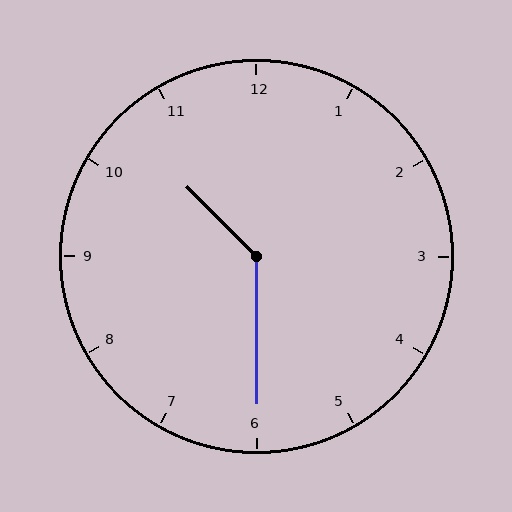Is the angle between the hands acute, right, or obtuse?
It is obtuse.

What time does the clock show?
10:30.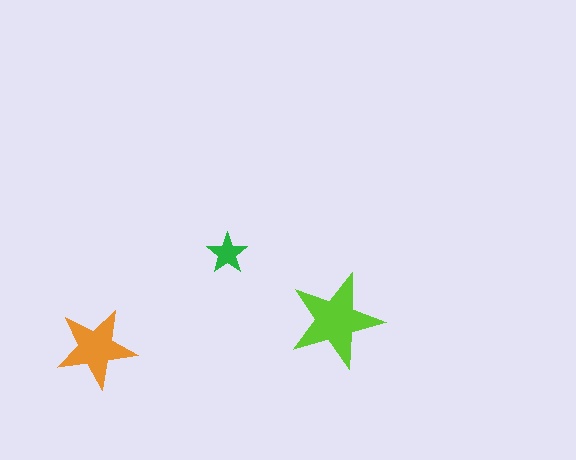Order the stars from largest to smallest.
the lime one, the orange one, the green one.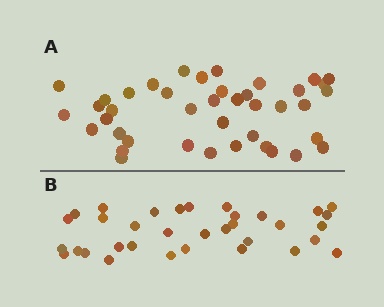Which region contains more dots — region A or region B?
Region A (the top region) has more dots.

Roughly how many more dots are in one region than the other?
Region A has roughly 8 or so more dots than region B.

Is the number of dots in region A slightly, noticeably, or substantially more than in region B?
Region A has only slightly more — the two regions are fairly close. The ratio is roughly 1.2 to 1.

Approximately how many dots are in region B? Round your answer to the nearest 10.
About 30 dots. (The exact count is 34, which rounds to 30.)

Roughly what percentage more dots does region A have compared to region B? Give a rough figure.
About 20% more.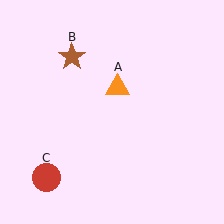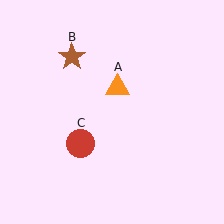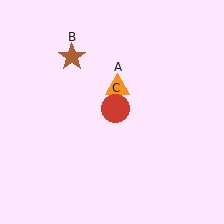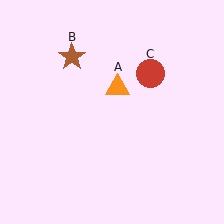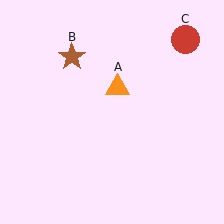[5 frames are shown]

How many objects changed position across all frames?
1 object changed position: red circle (object C).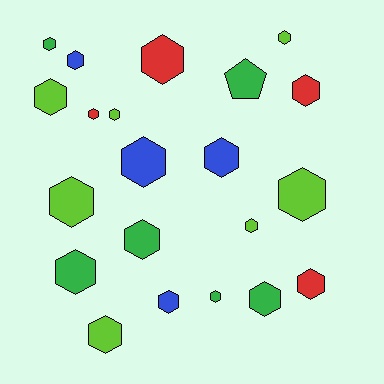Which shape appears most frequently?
Hexagon, with 20 objects.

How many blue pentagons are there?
There are no blue pentagons.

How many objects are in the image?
There are 21 objects.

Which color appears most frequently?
Lime, with 7 objects.